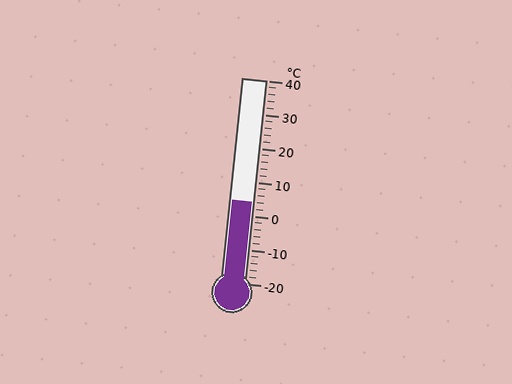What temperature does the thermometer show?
The thermometer shows approximately 4°C.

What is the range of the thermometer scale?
The thermometer scale ranges from -20°C to 40°C.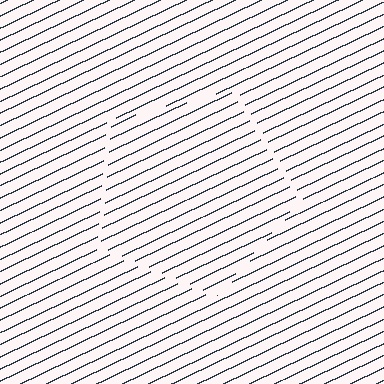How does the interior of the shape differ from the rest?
The interior of the shape contains the same grating, shifted by half a period — the contour is defined by the phase discontinuity where line-ends from the inner and outer gratings abut.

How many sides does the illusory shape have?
5 sides — the line-ends trace a pentagon.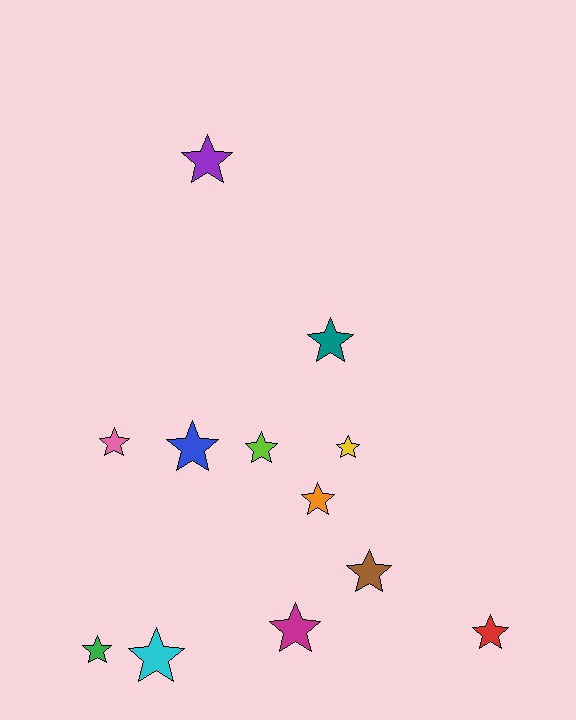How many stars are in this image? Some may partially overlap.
There are 12 stars.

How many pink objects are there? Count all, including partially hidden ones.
There is 1 pink object.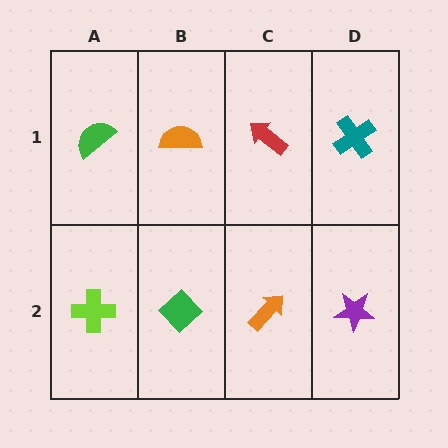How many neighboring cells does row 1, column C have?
3.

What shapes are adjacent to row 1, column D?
A purple star (row 2, column D), a red arrow (row 1, column C).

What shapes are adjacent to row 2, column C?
A red arrow (row 1, column C), a green diamond (row 2, column B), a purple star (row 2, column D).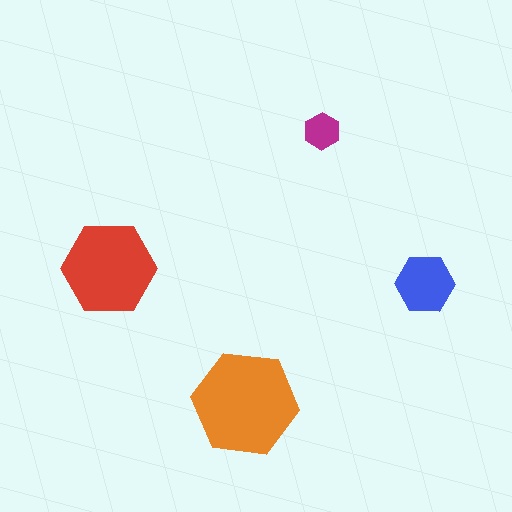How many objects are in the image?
There are 4 objects in the image.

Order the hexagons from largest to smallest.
the orange one, the red one, the blue one, the magenta one.